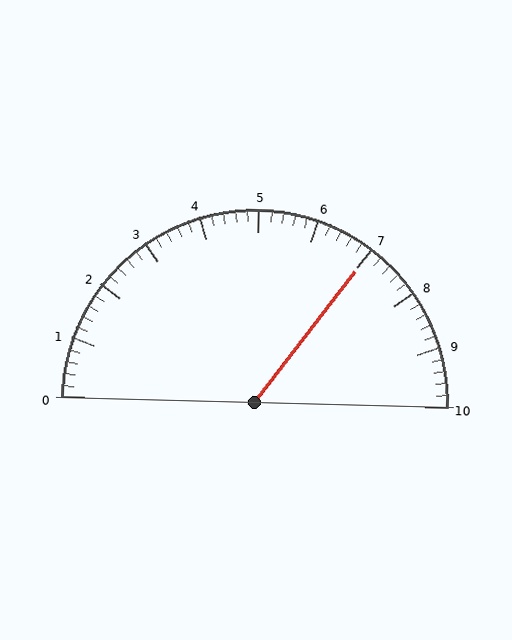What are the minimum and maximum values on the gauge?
The gauge ranges from 0 to 10.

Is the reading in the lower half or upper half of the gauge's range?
The reading is in the upper half of the range (0 to 10).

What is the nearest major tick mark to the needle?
The nearest major tick mark is 7.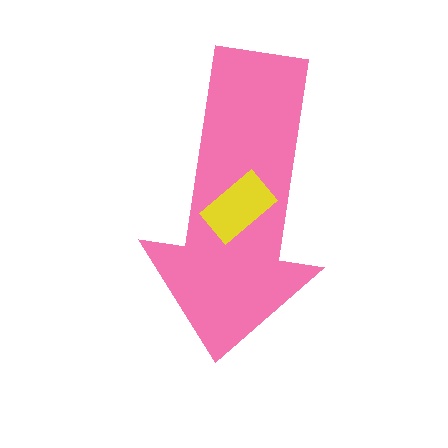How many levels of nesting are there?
2.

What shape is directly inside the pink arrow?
The yellow rectangle.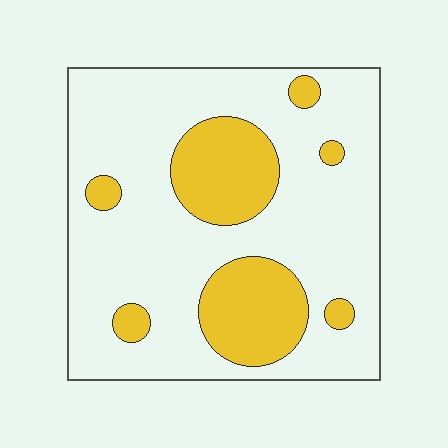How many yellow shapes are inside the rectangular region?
7.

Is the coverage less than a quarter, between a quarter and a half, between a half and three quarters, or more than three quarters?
Less than a quarter.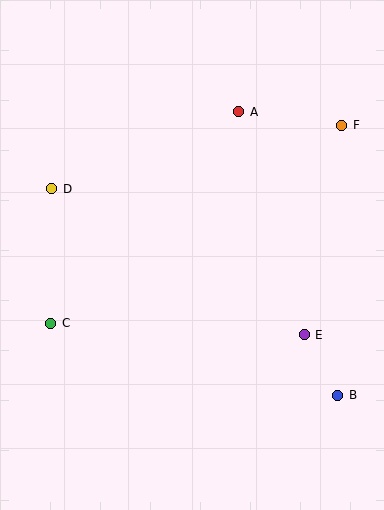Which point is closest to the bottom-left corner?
Point C is closest to the bottom-left corner.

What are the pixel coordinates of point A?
Point A is at (239, 112).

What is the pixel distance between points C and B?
The distance between C and B is 296 pixels.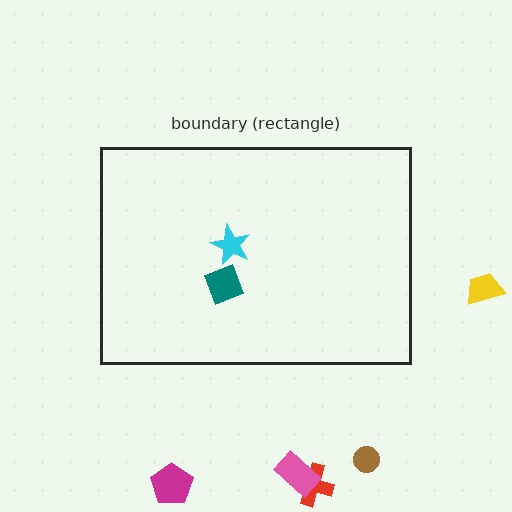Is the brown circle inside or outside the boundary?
Outside.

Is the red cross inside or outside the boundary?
Outside.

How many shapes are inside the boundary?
2 inside, 5 outside.